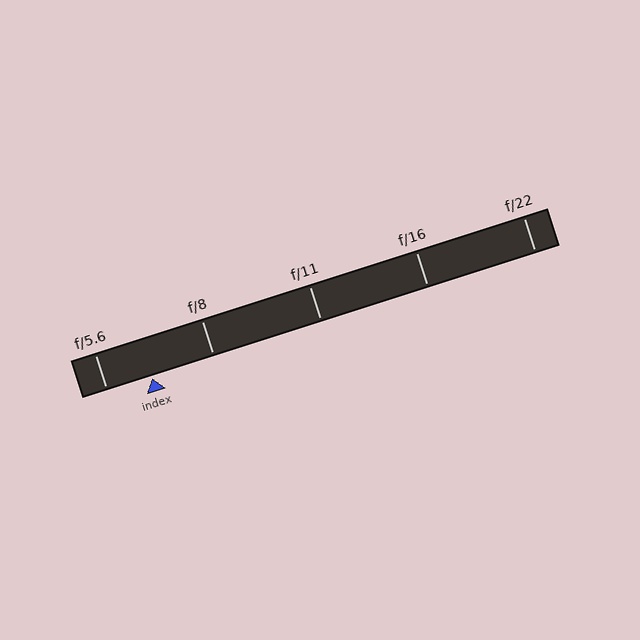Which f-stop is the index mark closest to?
The index mark is closest to f/5.6.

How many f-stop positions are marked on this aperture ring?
There are 5 f-stop positions marked.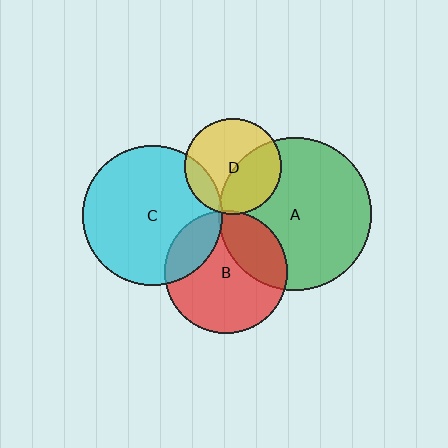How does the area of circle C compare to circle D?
Approximately 2.1 times.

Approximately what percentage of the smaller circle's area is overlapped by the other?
Approximately 5%.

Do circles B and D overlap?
Yes.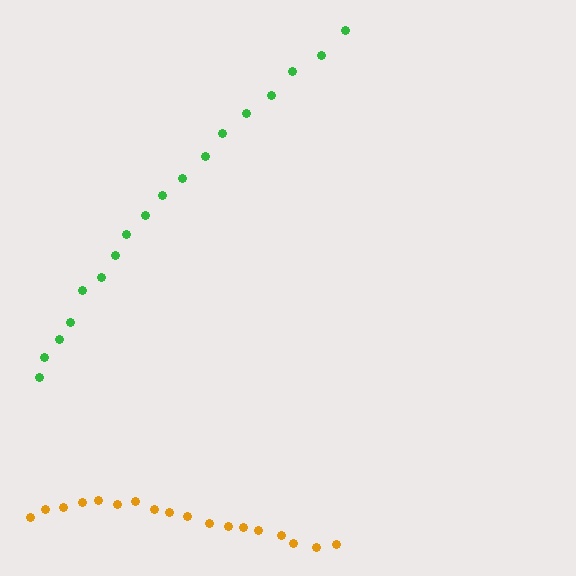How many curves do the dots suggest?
There are 2 distinct paths.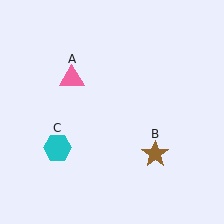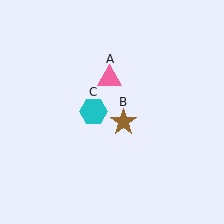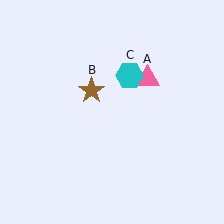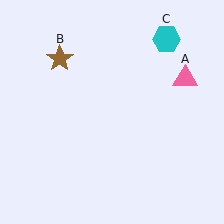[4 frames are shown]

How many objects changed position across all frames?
3 objects changed position: pink triangle (object A), brown star (object B), cyan hexagon (object C).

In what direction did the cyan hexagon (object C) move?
The cyan hexagon (object C) moved up and to the right.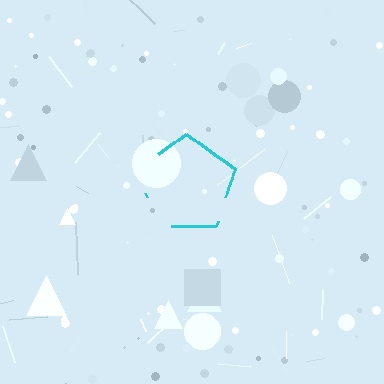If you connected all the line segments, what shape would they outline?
They would outline a pentagon.